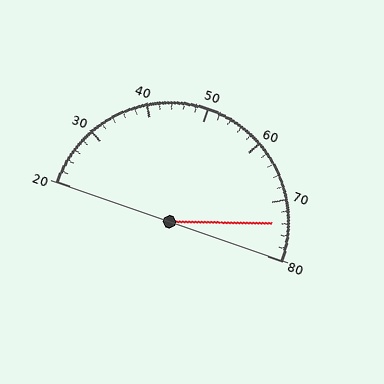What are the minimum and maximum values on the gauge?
The gauge ranges from 20 to 80.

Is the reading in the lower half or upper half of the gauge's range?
The reading is in the upper half of the range (20 to 80).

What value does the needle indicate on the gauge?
The needle indicates approximately 74.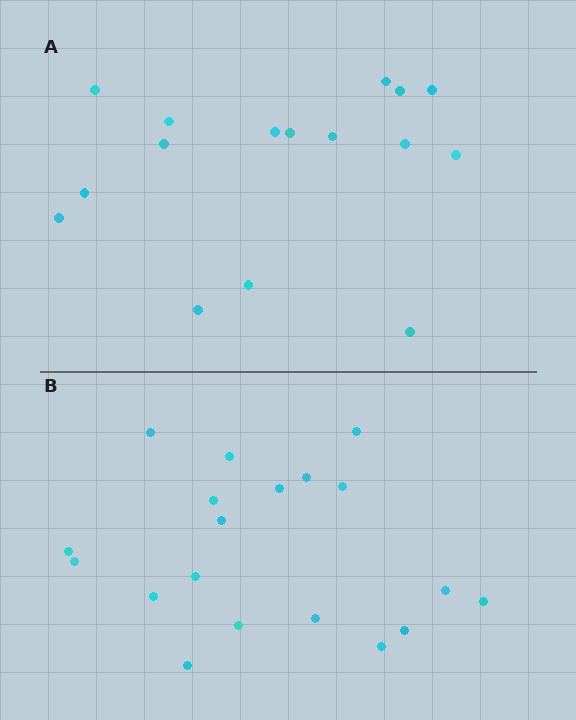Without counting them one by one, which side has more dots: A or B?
Region B (the bottom region) has more dots.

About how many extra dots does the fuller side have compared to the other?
Region B has just a few more — roughly 2 or 3 more dots than region A.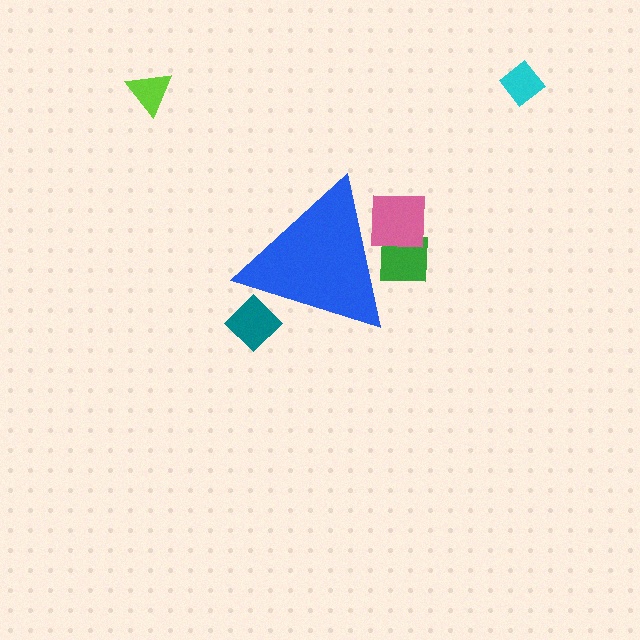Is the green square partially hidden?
Yes, the green square is partially hidden behind the blue triangle.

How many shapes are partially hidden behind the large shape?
3 shapes are partially hidden.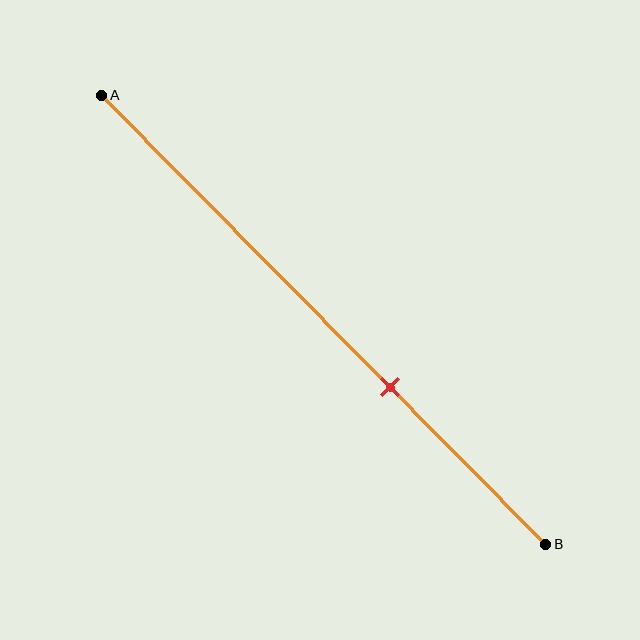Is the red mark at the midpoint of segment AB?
No, the mark is at about 65% from A, not at the 50% midpoint.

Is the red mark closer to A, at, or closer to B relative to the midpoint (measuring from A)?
The red mark is closer to point B than the midpoint of segment AB.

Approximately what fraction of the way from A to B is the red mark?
The red mark is approximately 65% of the way from A to B.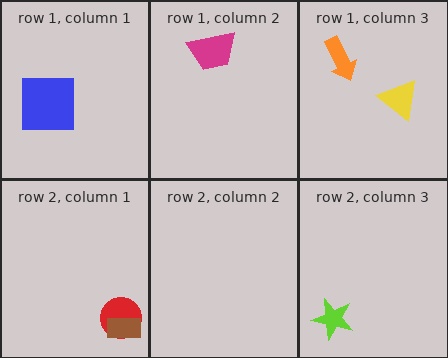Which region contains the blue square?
The row 1, column 1 region.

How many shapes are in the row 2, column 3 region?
1.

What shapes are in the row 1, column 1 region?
The blue square.